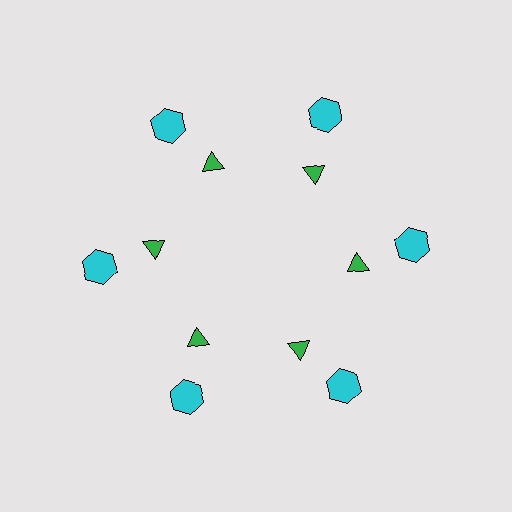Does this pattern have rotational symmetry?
Yes, this pattern has 6-fold rotational symmetry. It looks the same after rotating 60 degrees around the center.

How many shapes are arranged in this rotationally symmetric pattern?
There are 12 shapes, arranged in 6 groups of 2.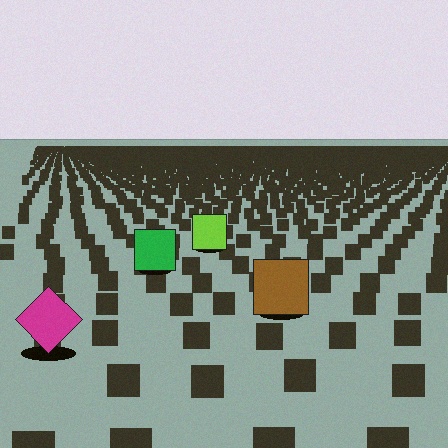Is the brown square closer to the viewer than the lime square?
Yes. The brown square is closer — you can tell from the texture gradient: the ground texture is coarser near it.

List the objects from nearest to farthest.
From nearest to farthest: the magenta diamond, the brown square, the green square, the lime square.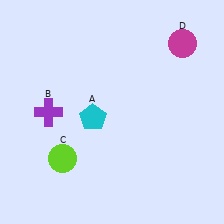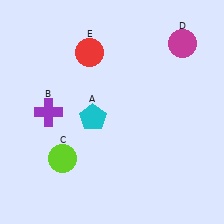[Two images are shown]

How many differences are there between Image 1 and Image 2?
There is 1 difference between the two images.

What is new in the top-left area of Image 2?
A red circle (E) was added in the top-left area of Image 2.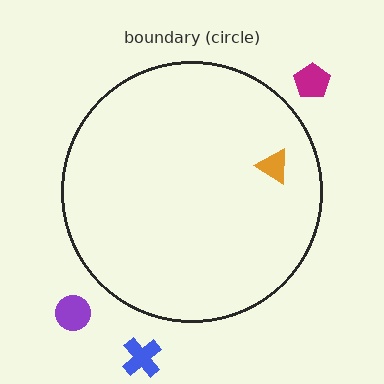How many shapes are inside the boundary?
1 inside, 3 outside.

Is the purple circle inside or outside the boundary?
Outside.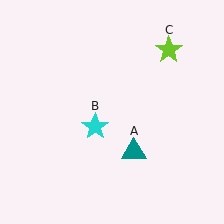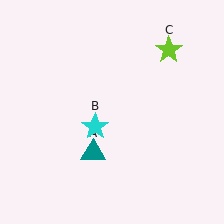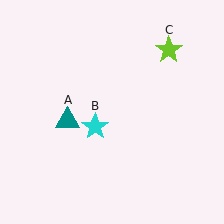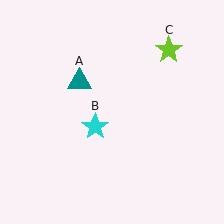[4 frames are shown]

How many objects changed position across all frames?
1 object changed position: teal triangle (object A).